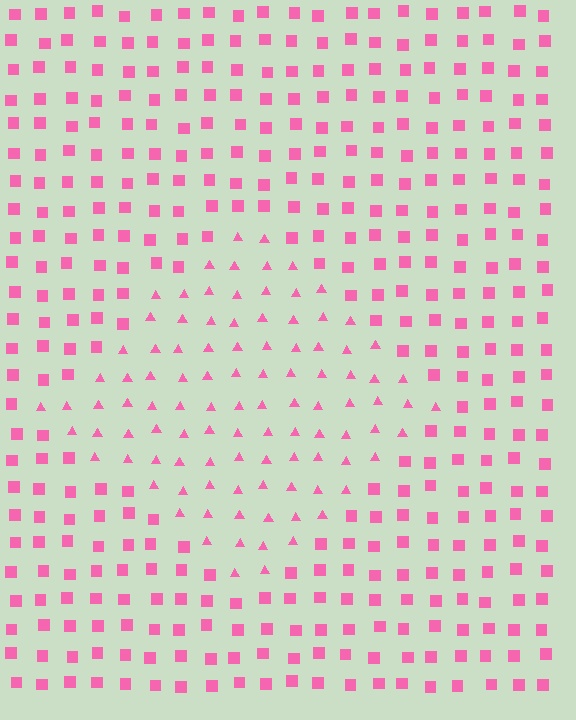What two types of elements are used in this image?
The image uses triangles inside the diamond region and squares outside it.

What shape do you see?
I see a diamond.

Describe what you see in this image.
The image is filled with small pink elements arranged in a uniform grid. A diamond-shaped region contains triangles, while the surrounding area contains squares. The boundary is defined purely by the change in element shape.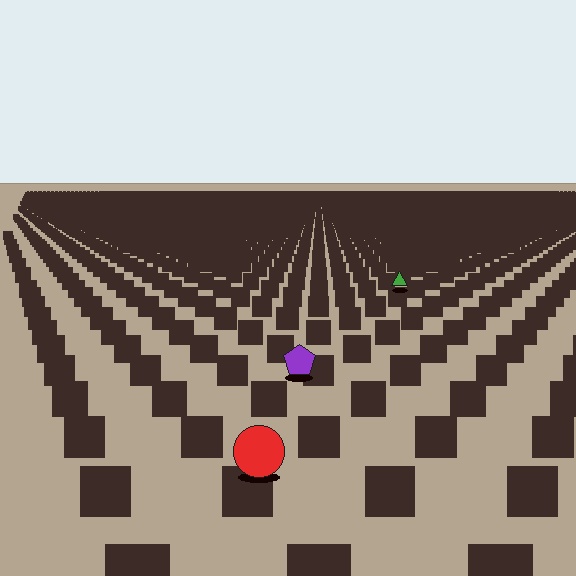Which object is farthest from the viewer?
The green triangle is farthest from the viewer. It appears smaller and the ground texture around it is denser.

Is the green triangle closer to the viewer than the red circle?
No. The red circle is closer — you can tell from the texture gradient: the ground texture is coarser near it.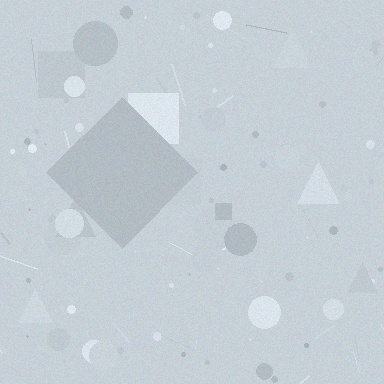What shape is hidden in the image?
A diamond is hidden in the image.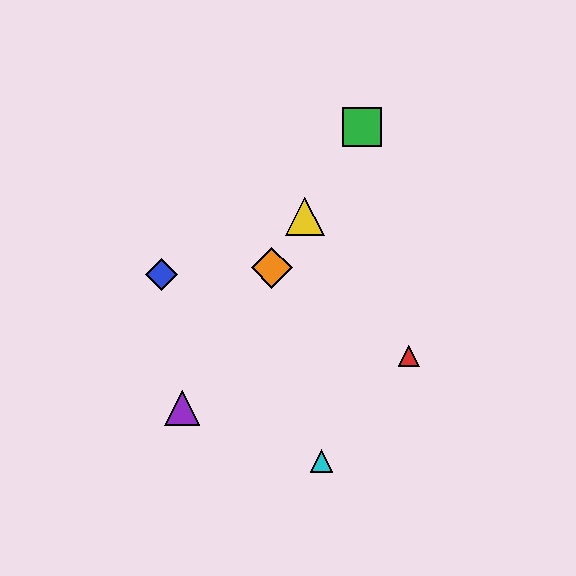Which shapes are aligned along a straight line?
The green square, the yellow triangle, the purple triangle, the orange diamond are aligned along a straight line.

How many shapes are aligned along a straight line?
4 shapes (the green square, the yellow triangle, the purple triangle, the orange diamond) are aligned along a straight line.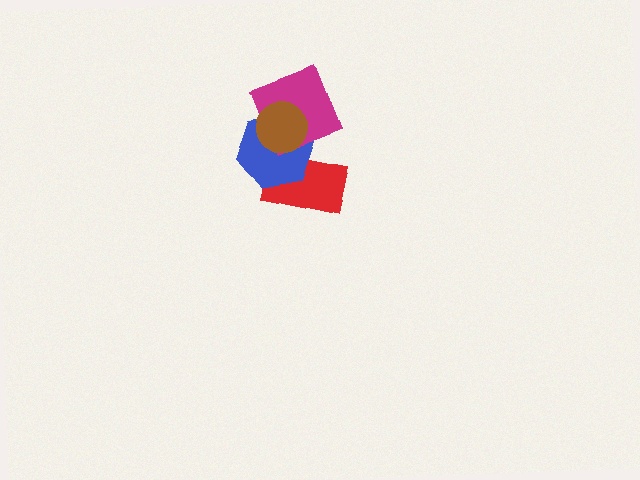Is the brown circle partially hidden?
No, no other shape covers it.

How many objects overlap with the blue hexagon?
3 objects overlap with the blue hexagon.